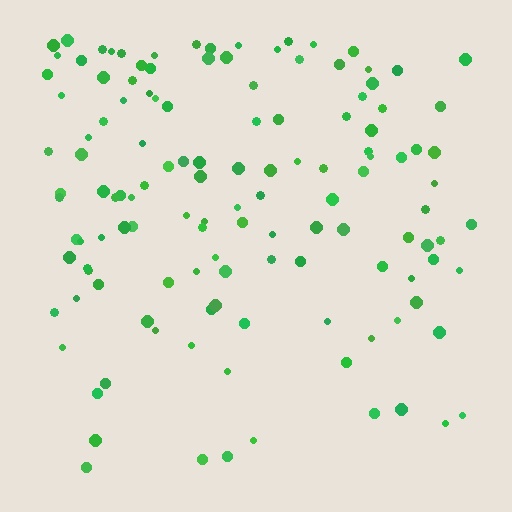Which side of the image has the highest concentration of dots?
The top.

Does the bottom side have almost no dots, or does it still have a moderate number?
Still a moderate number, just noticeably fewer than the top.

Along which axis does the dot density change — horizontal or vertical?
Vertical.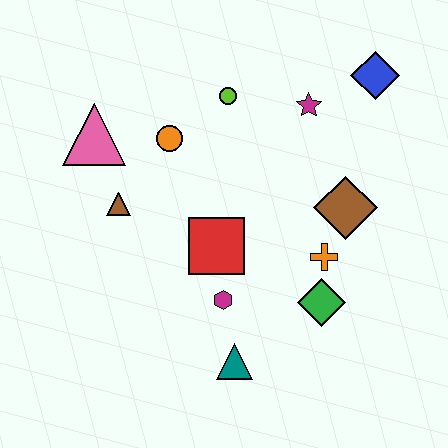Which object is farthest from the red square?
The blue diamond is farthest from the red square.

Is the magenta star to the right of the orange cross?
No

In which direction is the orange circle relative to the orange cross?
The orange circle is to the left of the orange cross.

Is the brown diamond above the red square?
Yes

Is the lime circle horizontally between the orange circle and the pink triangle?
No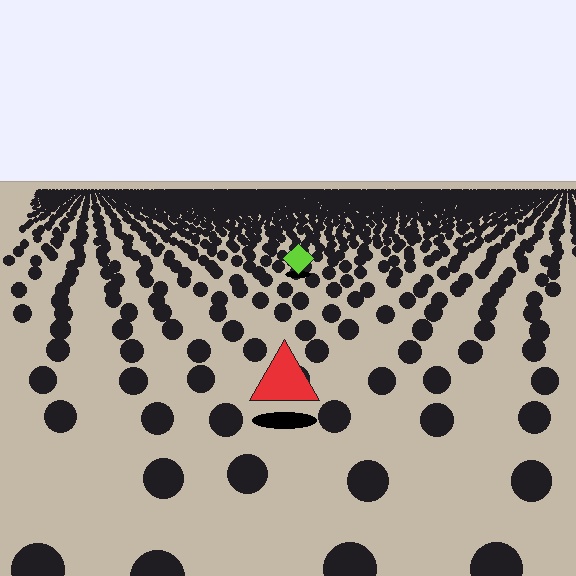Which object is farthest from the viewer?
The lime diamond is farthest from the viewer. It appears smaller and the ground texture around it is denser.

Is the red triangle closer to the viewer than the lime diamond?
Yes. The red triangle is closer — you can tell from the texture gradient: the ground texture is coarser near it.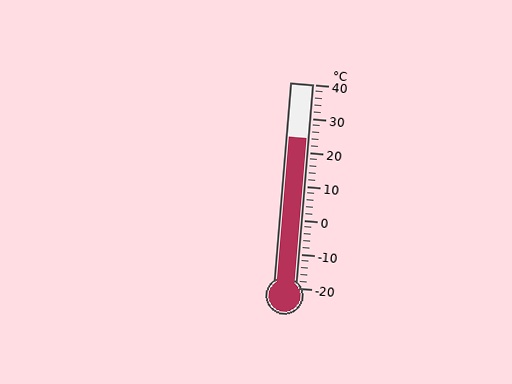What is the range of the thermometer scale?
The thermometer scale ranges from -20°C to 40°C.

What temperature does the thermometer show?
The thermometer shows approximately 24°C.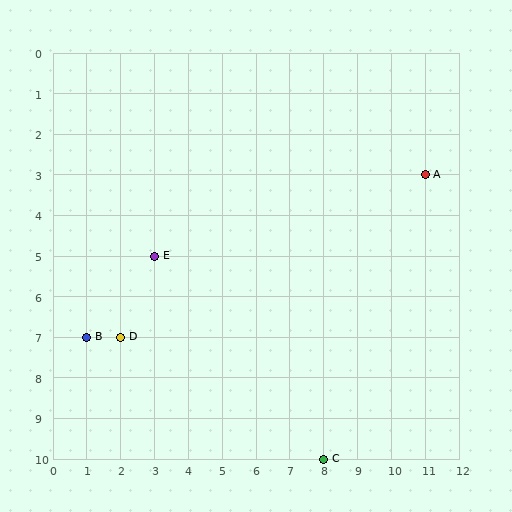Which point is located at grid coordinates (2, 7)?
Point D is at (2, 7).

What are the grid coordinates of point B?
Point B is at grid coordinates (1, 7).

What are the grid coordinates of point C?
Point C is at grid coordinates (8, 10).